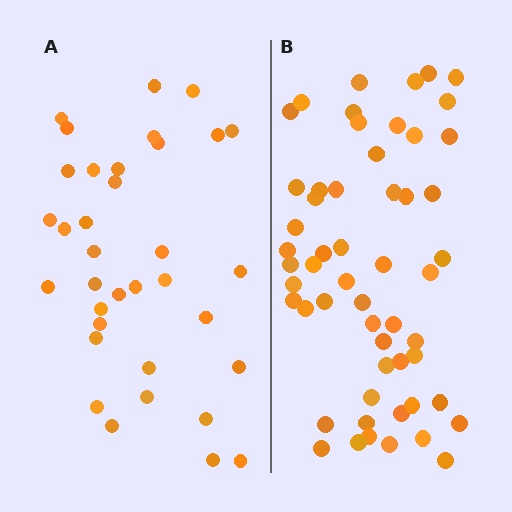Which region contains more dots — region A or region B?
Region B (the right region) has more dots.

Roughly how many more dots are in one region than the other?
Region B has approximately 20 more dots than region A.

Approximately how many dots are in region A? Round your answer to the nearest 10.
About 40 dots. (The exact count is 35, which rounds to 40.)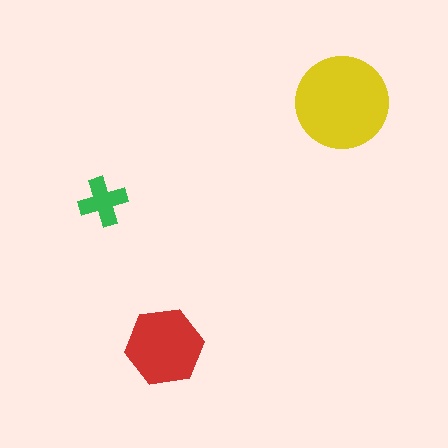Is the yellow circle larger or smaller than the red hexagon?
Larger.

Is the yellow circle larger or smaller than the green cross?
Larger.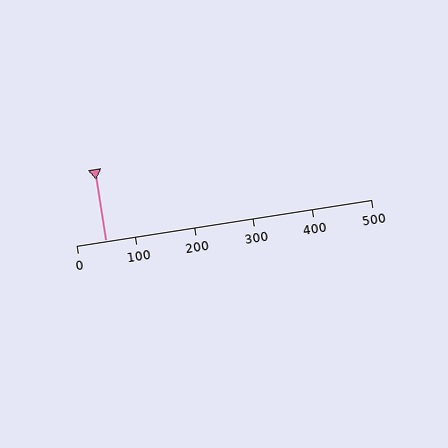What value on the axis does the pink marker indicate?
The marker indicates approximately 50.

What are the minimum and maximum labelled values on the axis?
The axis runs from 0 to 500.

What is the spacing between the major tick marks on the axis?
The major ticks are spaced 100 apart.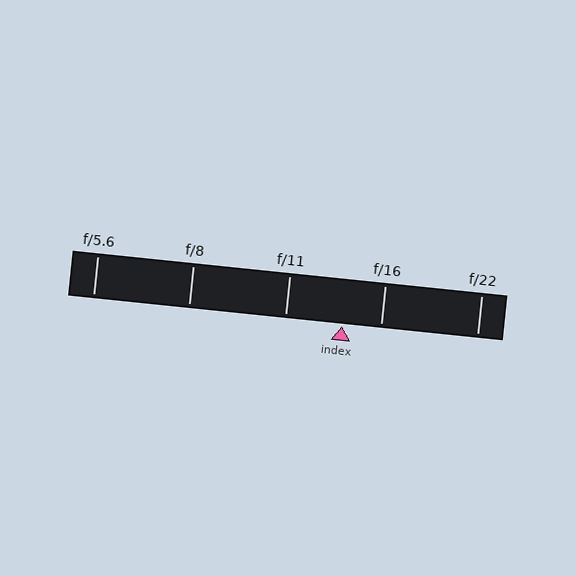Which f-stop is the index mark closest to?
The index mark is closest to f/16.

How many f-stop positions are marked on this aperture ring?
There are 5 f-stop positions marked.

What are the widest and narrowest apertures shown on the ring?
The widest aperture shown is f/5.6 and the narrowest is f/22.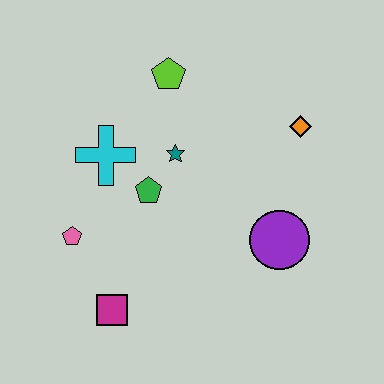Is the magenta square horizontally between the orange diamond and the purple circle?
No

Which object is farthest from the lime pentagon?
The magenta square is farthest from the lime pentagon.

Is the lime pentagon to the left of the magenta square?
No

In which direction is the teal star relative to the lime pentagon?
The teal star is below the lime pentagon.